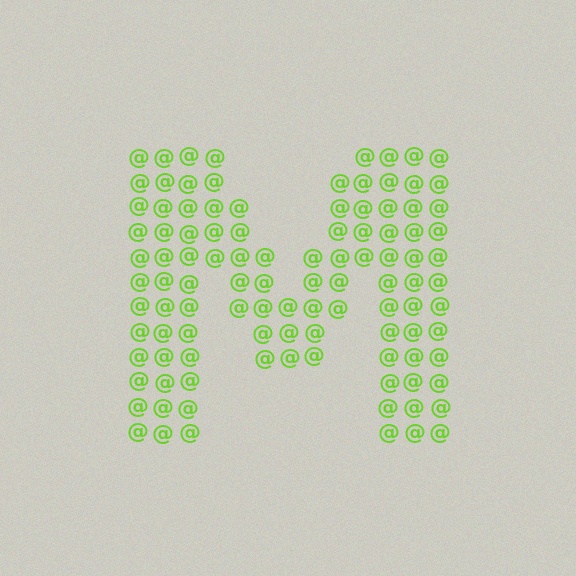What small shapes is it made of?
It is made of small at signs.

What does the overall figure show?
The overall figure shows the letter M.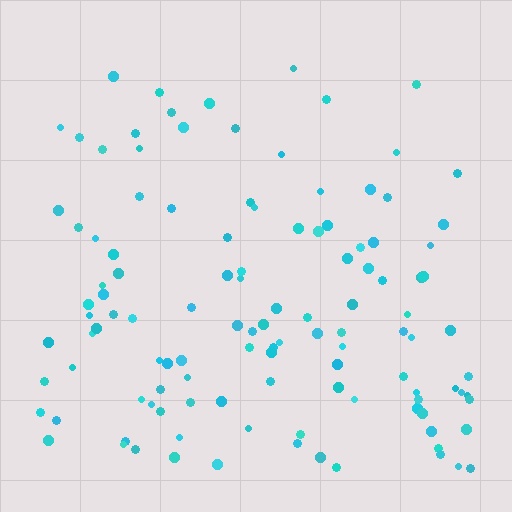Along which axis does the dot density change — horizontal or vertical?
Vertical.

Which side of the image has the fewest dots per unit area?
The top.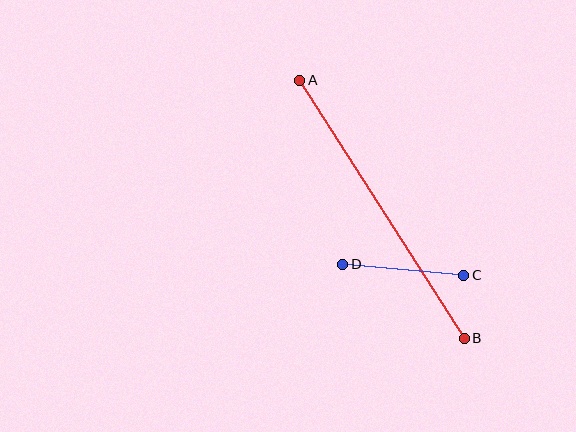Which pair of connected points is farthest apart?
Points A and B are farthest apart.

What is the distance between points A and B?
The distance is approximately 306 pixels.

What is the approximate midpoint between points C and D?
The midpoint is at approximately (403, 270) pixels.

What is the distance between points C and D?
The distance is approximately 122 pixels.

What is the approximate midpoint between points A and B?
The midpoint is at approximately (382, 209) pixels.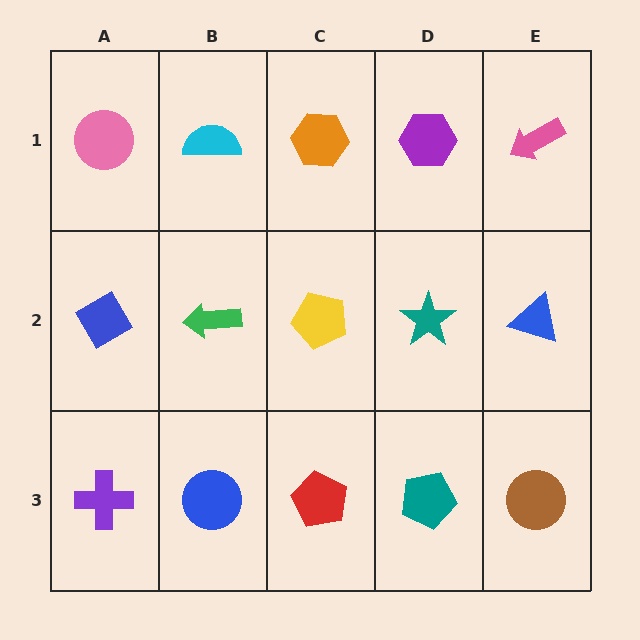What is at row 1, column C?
An orange hexagon.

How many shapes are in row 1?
5 shapes.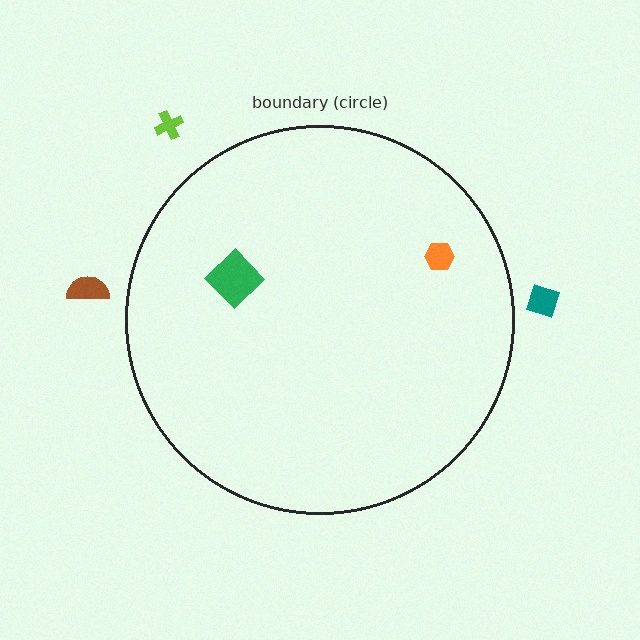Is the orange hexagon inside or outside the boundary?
Inside.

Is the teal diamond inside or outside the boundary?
Outside.